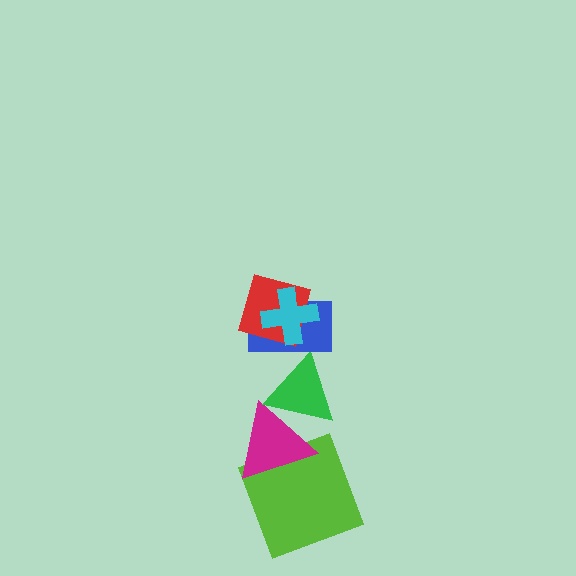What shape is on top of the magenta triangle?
The green triangle is on top of the magenta triangle.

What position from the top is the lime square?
The lime square is 6th from the top.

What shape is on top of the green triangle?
The blue rectangle is on top of the green triangle.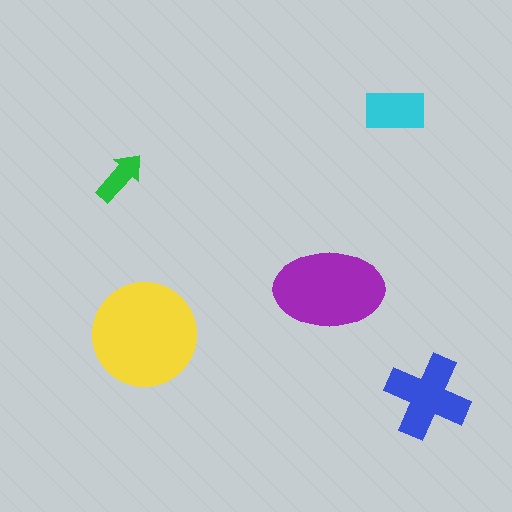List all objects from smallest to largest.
The green arrow, the cyan rectangle, the blue cross, the purple ellipse, the yellow circle.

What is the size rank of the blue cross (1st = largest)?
3rd.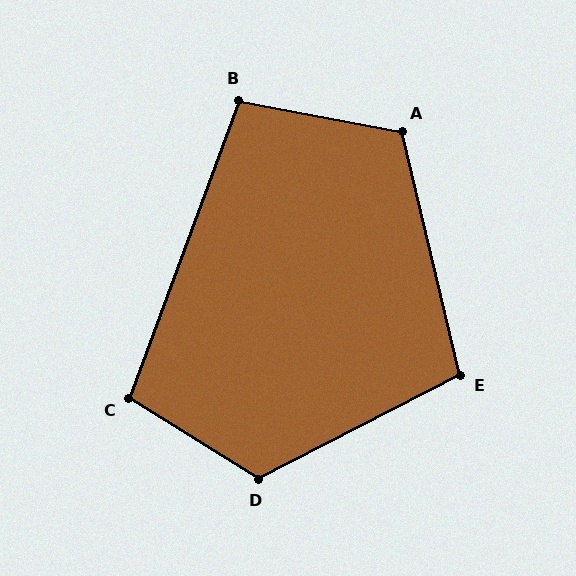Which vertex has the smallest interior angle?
B, at approximately 100 degrees.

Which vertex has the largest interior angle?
D, at approximately 121 degrees.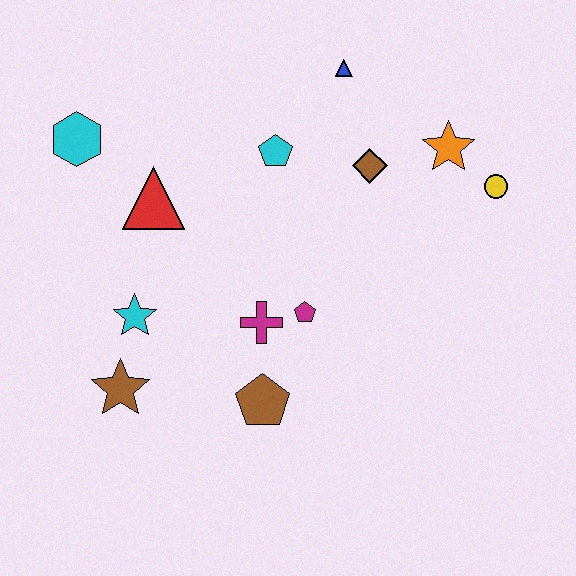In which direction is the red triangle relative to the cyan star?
The red triangle is above the cyan star.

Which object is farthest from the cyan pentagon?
The brown star is farthest from the cyan pentagon.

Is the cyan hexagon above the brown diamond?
Yes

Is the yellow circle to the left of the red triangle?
No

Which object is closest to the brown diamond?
The orange star is closest to the brown diamond.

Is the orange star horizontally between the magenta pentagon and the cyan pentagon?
No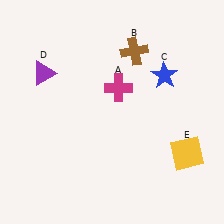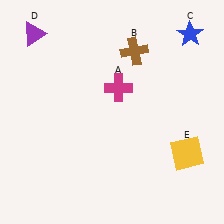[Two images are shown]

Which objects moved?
The objects that moved are: the blue star (C), the purple triangle (D).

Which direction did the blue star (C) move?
The blue star (C) moved up.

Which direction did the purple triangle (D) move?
The purple triangle (D) moved up.